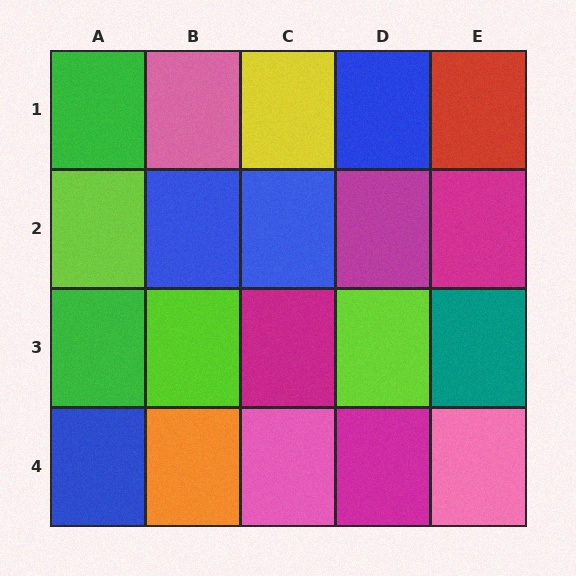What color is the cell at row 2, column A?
Lime.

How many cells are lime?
3 cells are lime.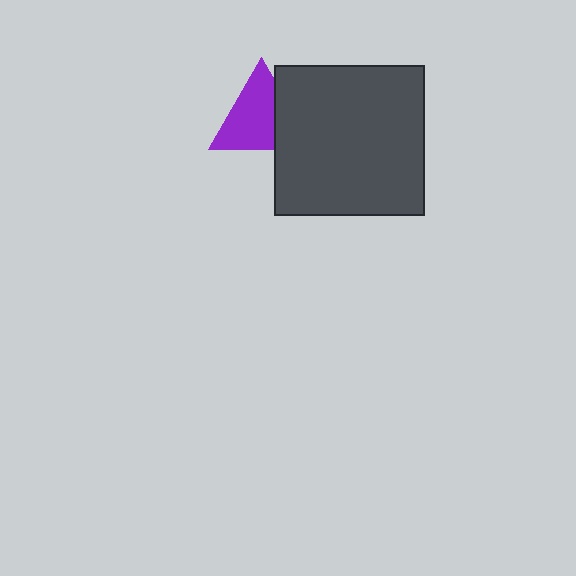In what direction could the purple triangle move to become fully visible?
The purple triangle could move left. That would shift it out from behind the dark gray square entirely.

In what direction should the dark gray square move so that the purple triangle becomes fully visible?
The dark gray square should move right. That is the shortest direction to clear the overlap and leave the purple triangle fully visible.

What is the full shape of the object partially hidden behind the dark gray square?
The partially hidden object is a purple triangle.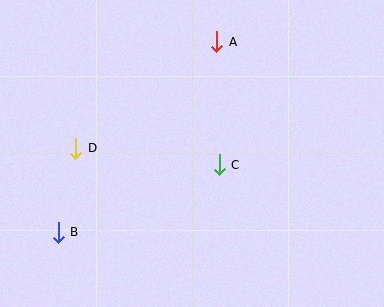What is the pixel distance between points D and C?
The distance between D and C is 145 pixels.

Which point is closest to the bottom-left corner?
Point B is closest to the bottom-left corner.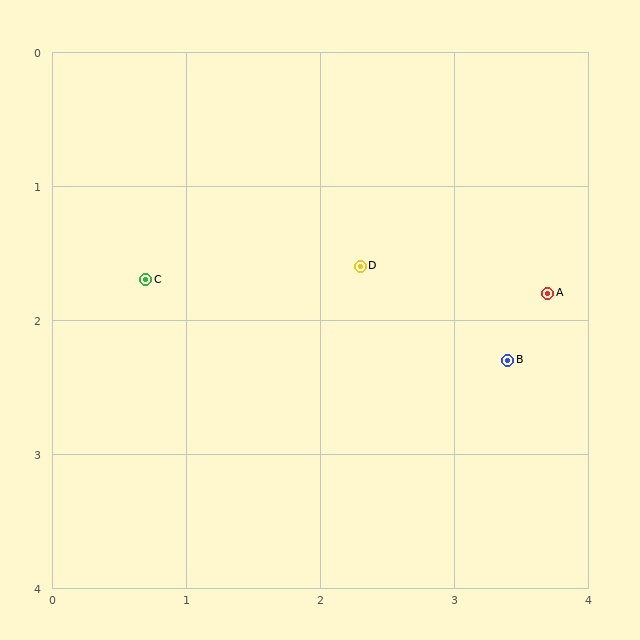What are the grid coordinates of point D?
Point D is at approximately (2.3, 1.6).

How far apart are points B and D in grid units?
Points B and D are about 1.3 grid units apart.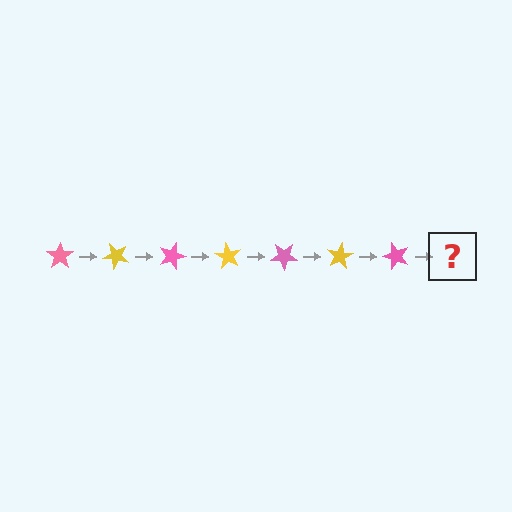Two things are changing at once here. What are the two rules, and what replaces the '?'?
The two rules are that it rotates 45 degrees each step and the color cycles through pink and yellow. The '?' should be a yellow star, rotated 315 degrees from the start.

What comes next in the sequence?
The next element should be a yellow star, rotated 315 degrees from the start.